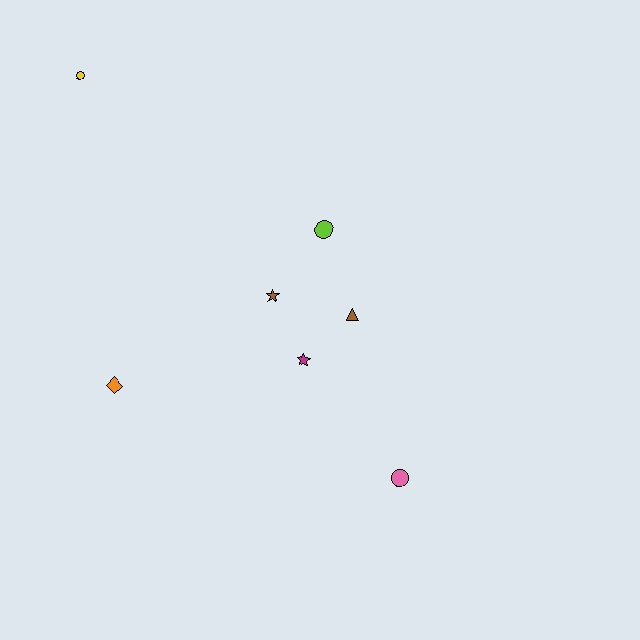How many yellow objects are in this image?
There is 1 yellow object.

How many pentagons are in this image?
There are no pentagons.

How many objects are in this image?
There are 7 objects.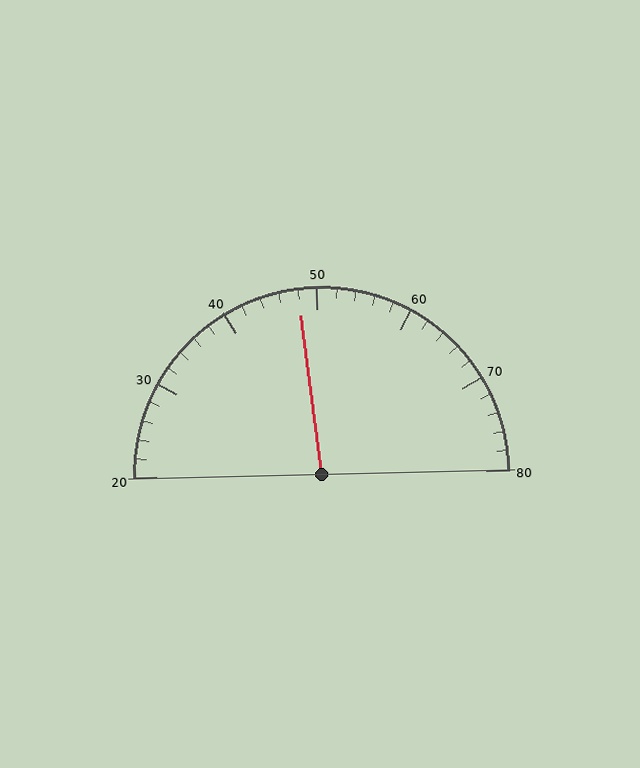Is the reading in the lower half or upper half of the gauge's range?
The reading is in the lower half of the range (20 to 80).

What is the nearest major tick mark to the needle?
The nearest major tick mark is 50.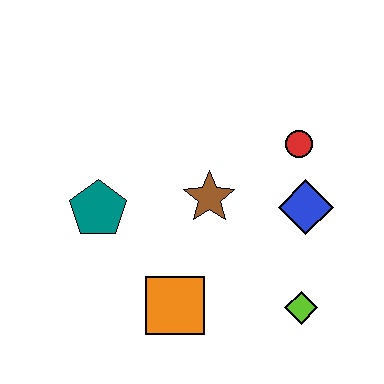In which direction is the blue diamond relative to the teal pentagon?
The blue diamond is to the right of the teal pentagon.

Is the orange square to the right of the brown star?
No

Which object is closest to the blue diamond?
The red circle is closest to the blue diamond.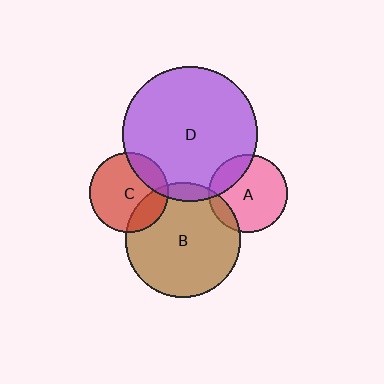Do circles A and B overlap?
Yes.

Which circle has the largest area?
Circle D (purple).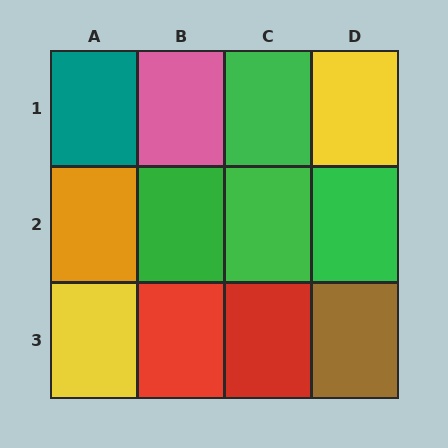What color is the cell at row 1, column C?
Green.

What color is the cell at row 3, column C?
Red.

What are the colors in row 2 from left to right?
Orange, green, green, green.